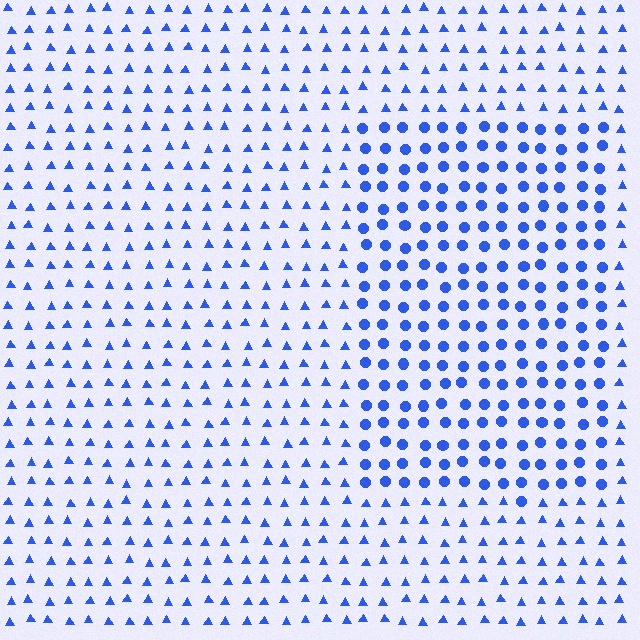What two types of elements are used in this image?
The image uses circles inside the rectangle region and triangles outside it.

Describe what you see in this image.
The image is filled with small blue elements arranged in a uniform grid. A rectangle-shaped region contains circles, while the surrounding area contains triangles. The boundary is defined purely by the change in element shape.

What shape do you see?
I see a rectangle.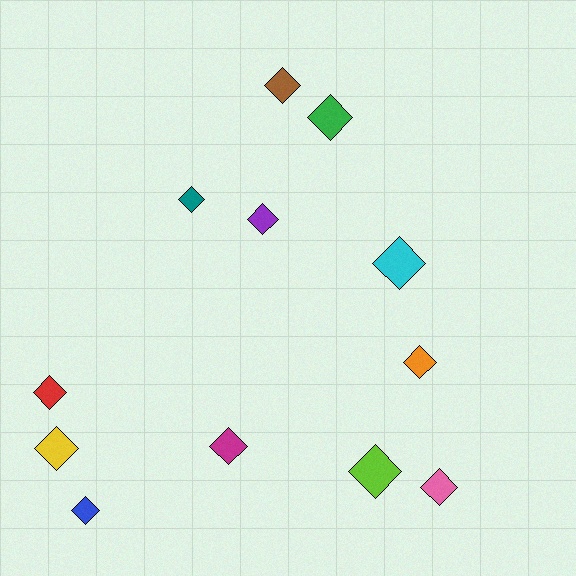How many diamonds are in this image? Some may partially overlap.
There are 12 diamonds.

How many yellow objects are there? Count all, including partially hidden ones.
There is 1 yellow object.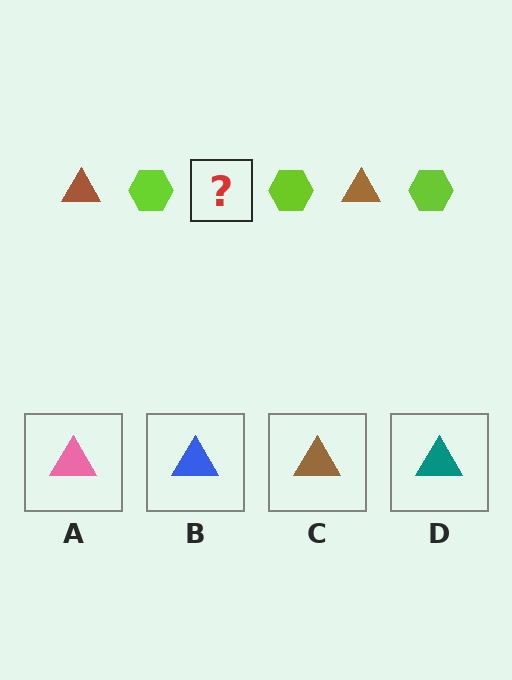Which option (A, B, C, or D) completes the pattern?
C.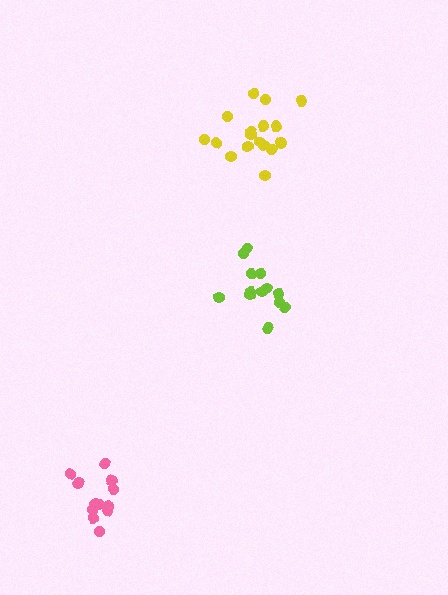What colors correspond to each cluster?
The clusters are colored: lime, yellow, pink.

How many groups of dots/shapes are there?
There are 3 groups.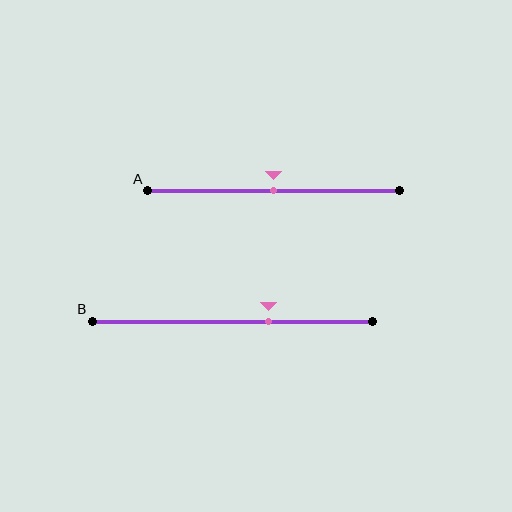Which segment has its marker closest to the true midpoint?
Segment A has its marker closest to the true midpoint.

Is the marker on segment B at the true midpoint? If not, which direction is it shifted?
No, the marker on segment B is shifted to the right by about 13% of the segment length.